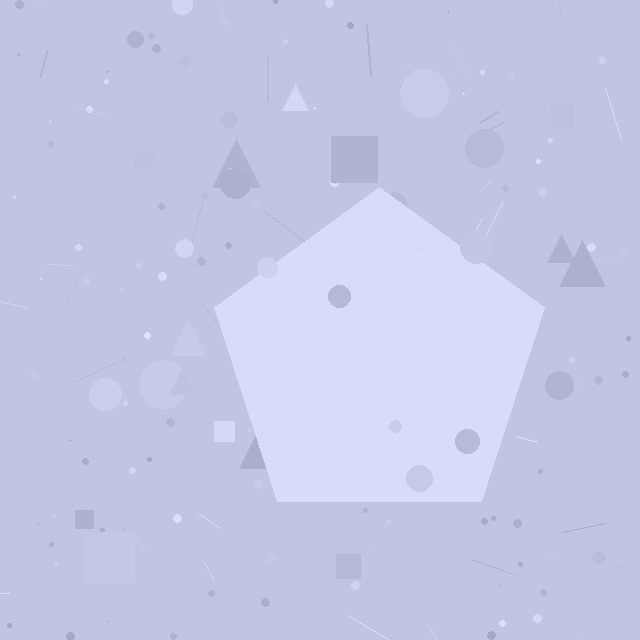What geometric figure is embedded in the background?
A pentagon is embedded in the background.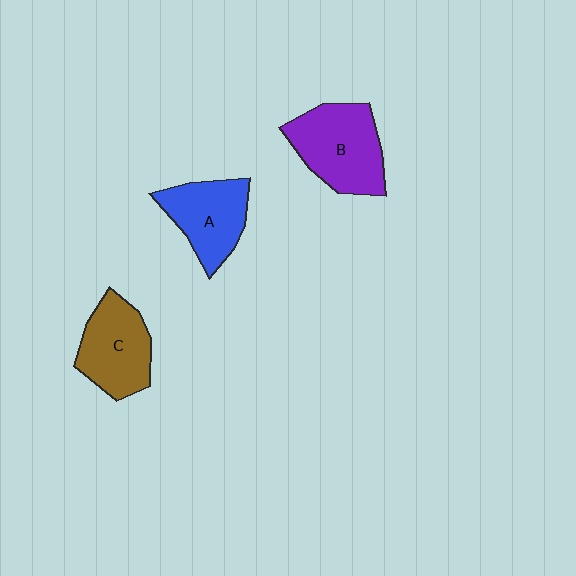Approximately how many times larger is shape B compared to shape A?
Approximately 1.2 times.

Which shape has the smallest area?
Shape A (blue).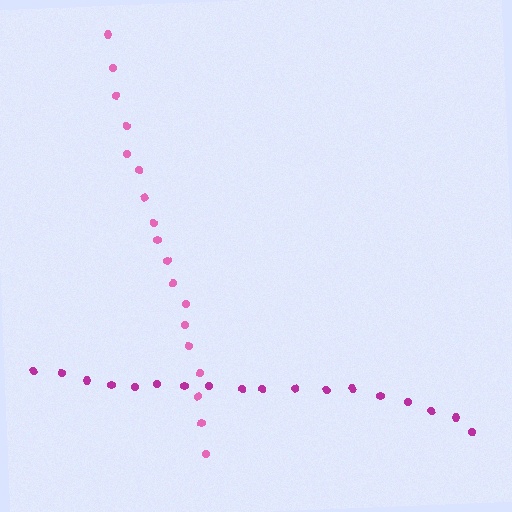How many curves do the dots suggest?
There are 2 distinct paths.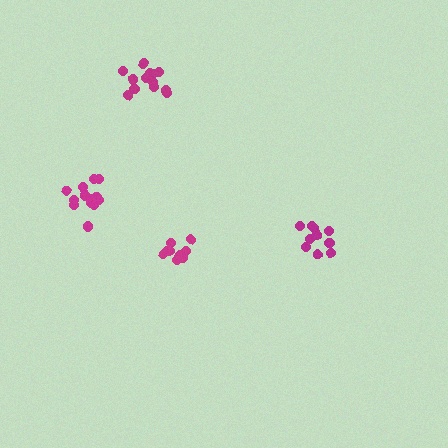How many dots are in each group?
Group 1: 10 dots, Group 2: 9 dots, Group 3: 13 dots, Group 4: 14 dots (46 total).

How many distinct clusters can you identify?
There are 4 distinct clusters.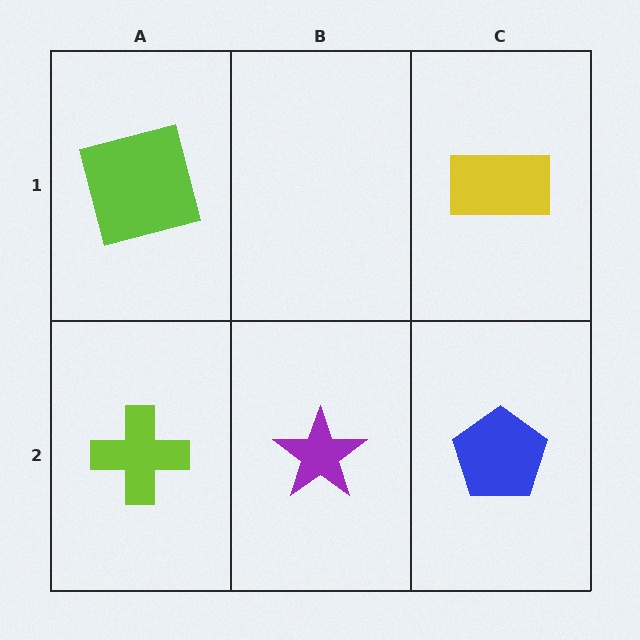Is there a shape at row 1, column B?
No, that cell is empty.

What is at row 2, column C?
A blue pentagon.